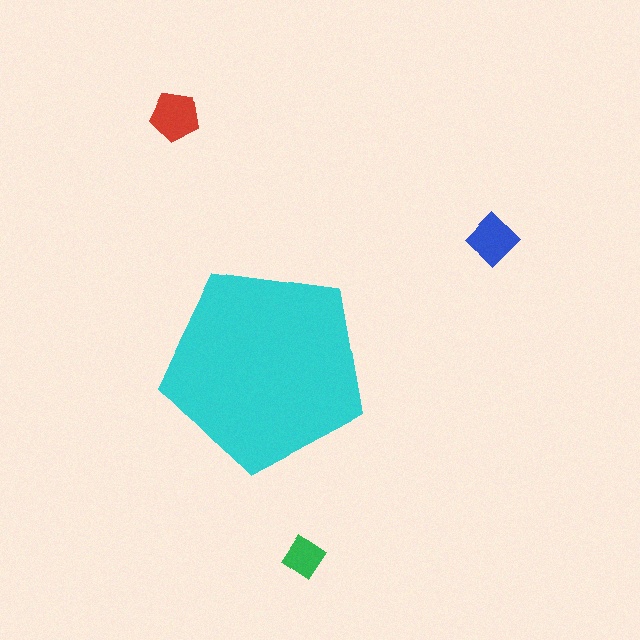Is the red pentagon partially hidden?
No, the red pentagon is fully visible.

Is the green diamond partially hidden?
No, the green diamond is fully visible.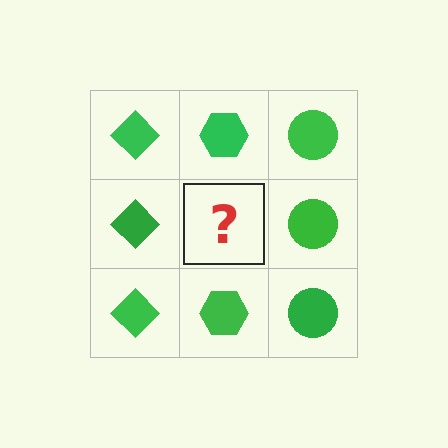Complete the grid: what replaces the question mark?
The question mark should be replaced with a green hexagon.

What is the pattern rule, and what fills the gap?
The rule is that each column has a consistent shape. The gap should be filled with a green hexagon.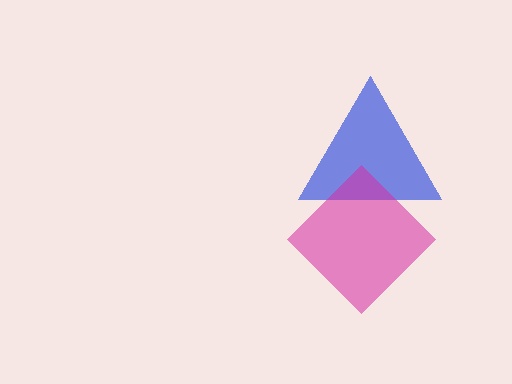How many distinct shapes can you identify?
There are 2 distinct shapes: a blue triangle, a magenta diamond.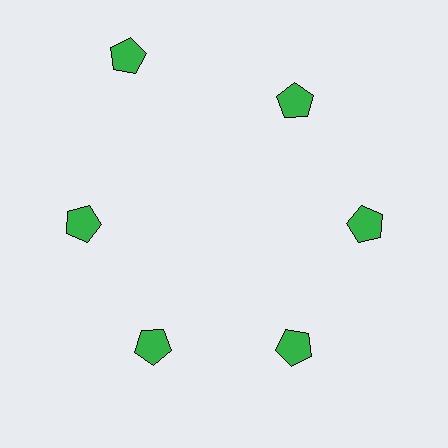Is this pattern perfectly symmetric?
No. The 6 green pentagons are arranged in a ring, but one element near the 11 o'clock position is pushed outward from the center, breaking the 6-fold rotational symmetry.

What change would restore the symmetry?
The symmetry would be restored by moving it inward, back onto the ring so that all 6 pentagons sit at equal angles and equal distance from the center.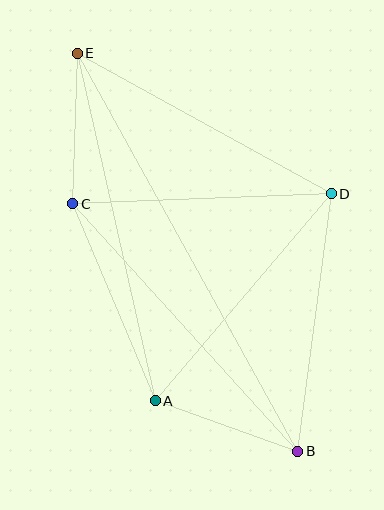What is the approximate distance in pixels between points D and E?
The distance between D and E is approximately 290 pixels.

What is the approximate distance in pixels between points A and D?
The distance between A and D is approximately 272 pixels.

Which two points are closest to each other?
Points C and E are closest to each other.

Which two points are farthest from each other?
Points B and E are farthest from each other.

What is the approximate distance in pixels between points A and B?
The distance between A and B is approximately 151 pixels.